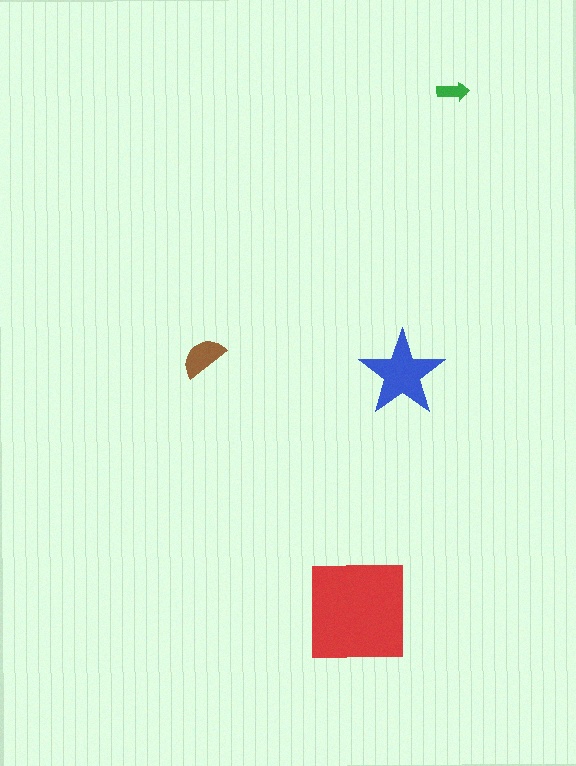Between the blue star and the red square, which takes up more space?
The red square.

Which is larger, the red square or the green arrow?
The red square.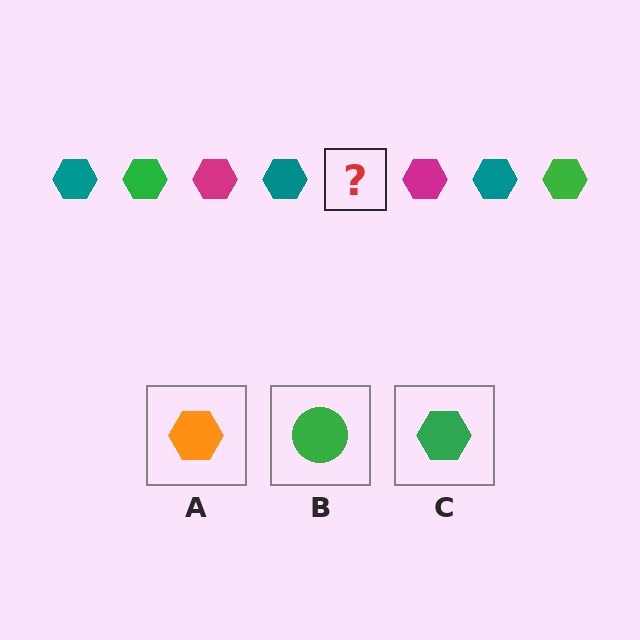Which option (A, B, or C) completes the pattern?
C.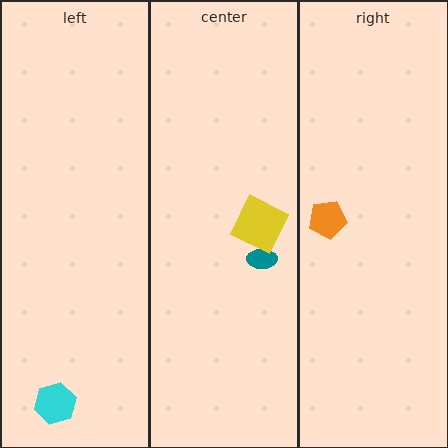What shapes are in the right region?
The orange pentagon.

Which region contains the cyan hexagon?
The left region.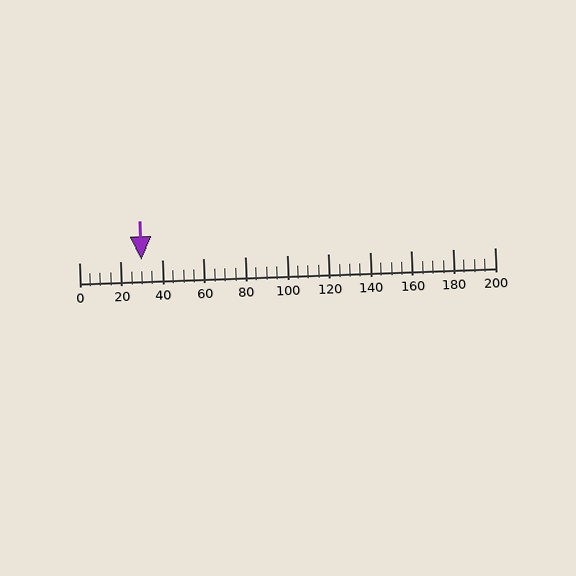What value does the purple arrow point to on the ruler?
The purple arrow points to approximately 30.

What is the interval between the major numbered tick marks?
The major tick marks are spaced 20 units apart.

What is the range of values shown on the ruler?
The ruler shows values from 0 to 200.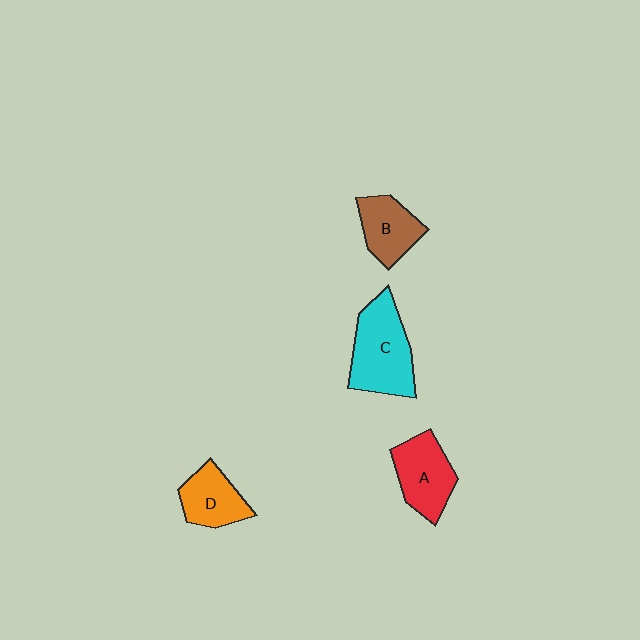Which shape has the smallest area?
Shape D (orange).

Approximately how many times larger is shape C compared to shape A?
Approximately 1.3 times.